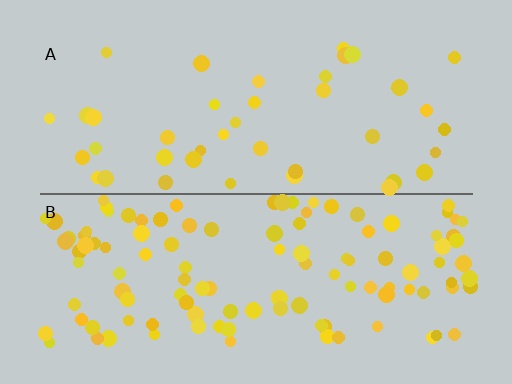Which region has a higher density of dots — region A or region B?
B (the bottom).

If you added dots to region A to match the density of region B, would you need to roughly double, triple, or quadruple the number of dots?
Approximately triple.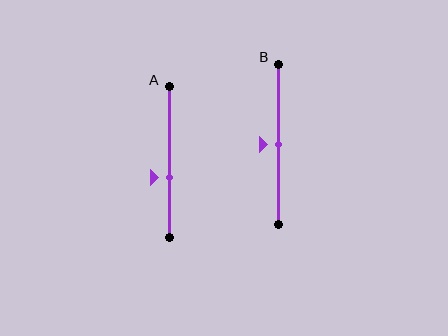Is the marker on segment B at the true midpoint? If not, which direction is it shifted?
Yes, the marker on segment B is at the true midpoint.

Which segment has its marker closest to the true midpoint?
Segment B has its marker closest to the true midpoint.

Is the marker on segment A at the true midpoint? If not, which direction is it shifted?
No, the marker on segment A is shifted downward by about 10% of the segment length.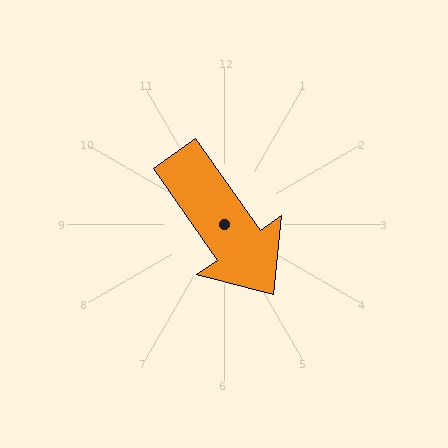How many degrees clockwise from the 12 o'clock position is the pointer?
Approximately 145 degrees.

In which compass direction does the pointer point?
Southeast.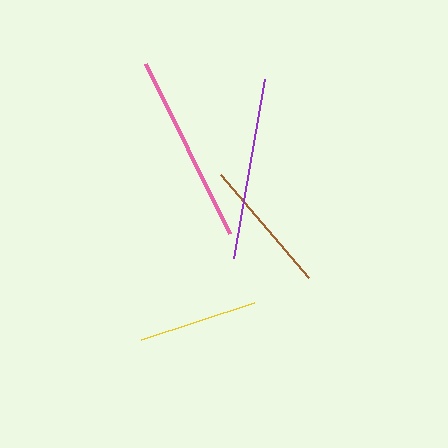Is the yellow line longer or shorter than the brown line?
The brown line is longer than the yellow line.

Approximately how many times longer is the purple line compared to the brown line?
The purple line is approximately 1.3 times the length of the brown line.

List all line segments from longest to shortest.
From longest to shortest: pink, purple, brown, yellow.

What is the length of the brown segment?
The brown segment is approximately 135 pixels long.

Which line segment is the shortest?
The yellow line is the shortest at approximately 119 pixels.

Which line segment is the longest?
The pink line is the longest at approximately 190 pixels.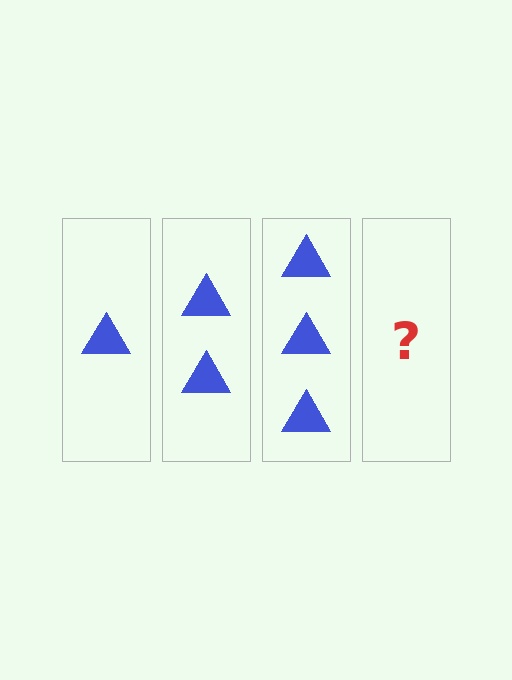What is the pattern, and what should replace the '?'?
The pattern is that each step adds one more triangle. The '?' should be 4 triangles.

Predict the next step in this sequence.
The next step is 4 triangles.